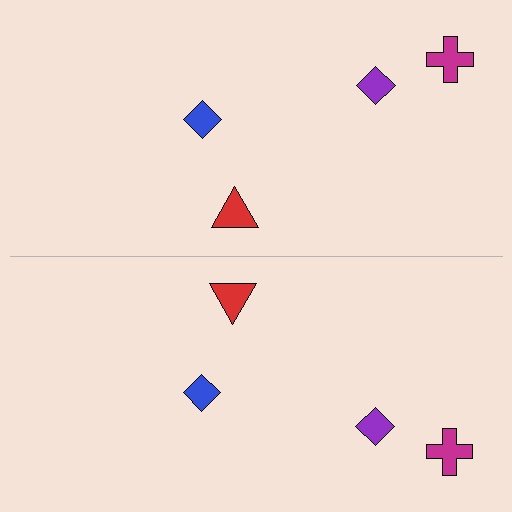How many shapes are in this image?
There are 8 shapes in this image.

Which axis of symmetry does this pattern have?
The pattern has a horizontal axis of symmetry running through the center of the image.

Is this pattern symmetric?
Yes, this pattern has bilateral (reflection) symmetry.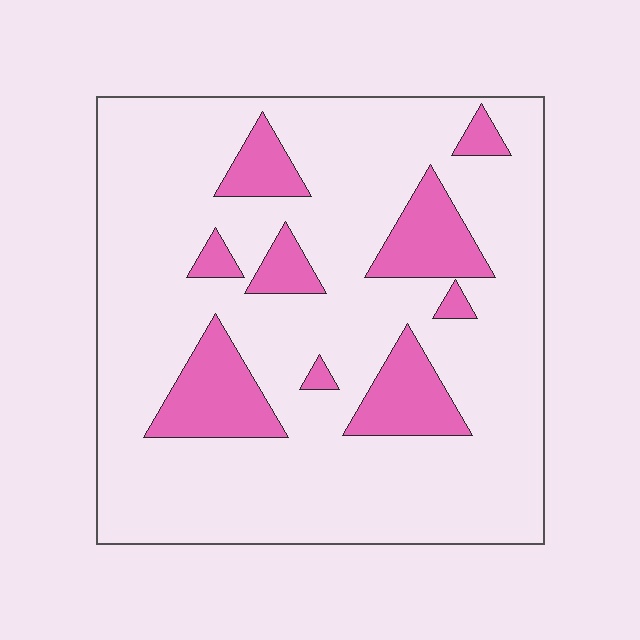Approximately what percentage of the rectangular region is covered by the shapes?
Approximately 20%.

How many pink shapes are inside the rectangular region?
9.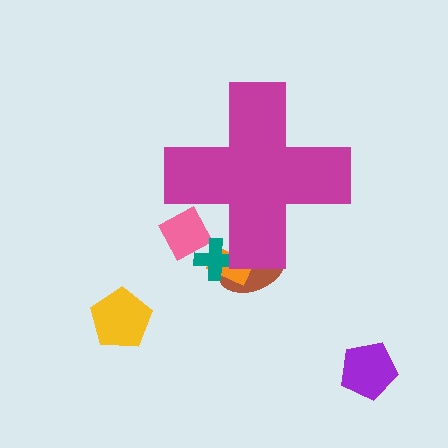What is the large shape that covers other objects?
A magenta cross.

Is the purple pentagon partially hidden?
No, the purple pentagon is fully visible.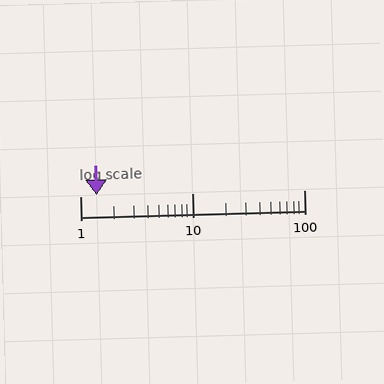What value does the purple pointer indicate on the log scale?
The pointer indicates approximately 1.4.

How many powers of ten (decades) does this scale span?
The scale spans 2 decades, from 1 to 100.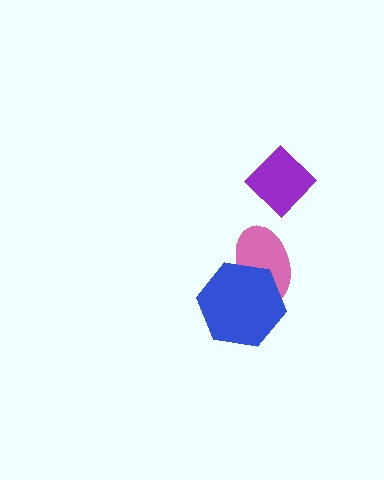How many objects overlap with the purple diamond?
0 objects overlap with the purple diamond.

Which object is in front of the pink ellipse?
The blue hexagon is in front of the pink ellipse.